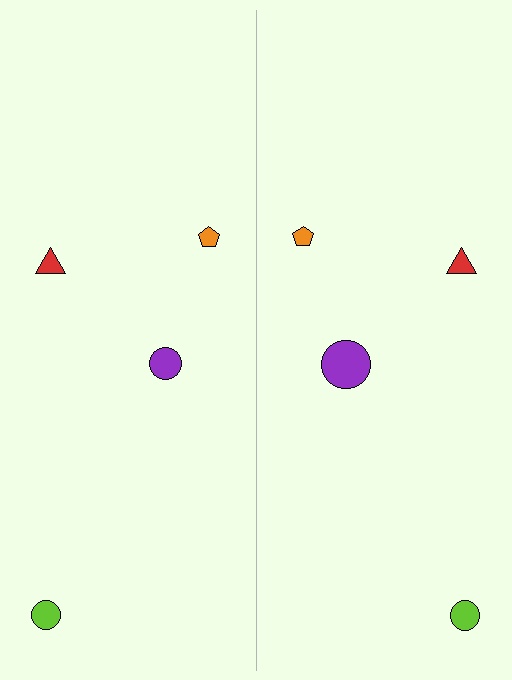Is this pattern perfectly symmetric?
No, the pattern is not perfectly symmetric. The purple circle on the right side has a different size than its mirror counterpart.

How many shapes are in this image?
There are 8 shapes in this image.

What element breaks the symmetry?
The purple circle on the right side has a different size than its mirror counterpart.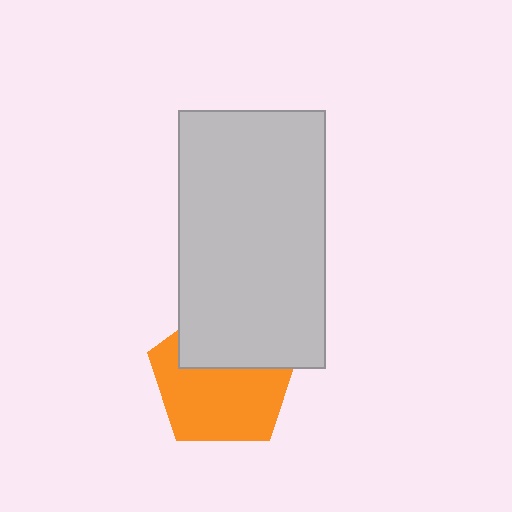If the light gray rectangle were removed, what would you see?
You would see the complete orange pentagon.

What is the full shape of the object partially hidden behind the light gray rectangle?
The partially hidden object is an orange pentagon.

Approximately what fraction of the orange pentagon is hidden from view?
Roughly 39% of the orange pentagon is hidden behind the light gray rectangle.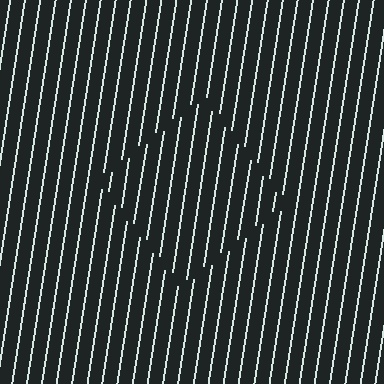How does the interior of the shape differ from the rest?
The interior of the shape contains the same grating, shifted by half a period — the contour is defined by the phase discontinuity where line-ends from the inner and outer gratings abut.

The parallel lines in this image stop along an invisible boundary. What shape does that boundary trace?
An illusory square. The interior of the shape contains the same grating, shifted by half a period — the contour is defined by the phase discontinuity where line-ends from the inner and outer gratings abut.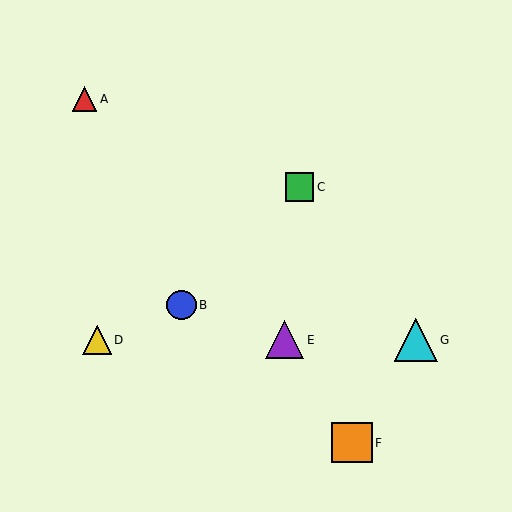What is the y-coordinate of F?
Object F is at y≈443.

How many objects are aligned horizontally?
3 objects (D, E, G) are aligned horizontally.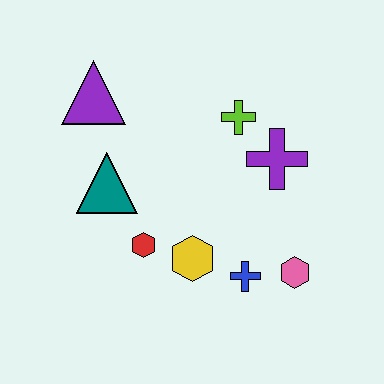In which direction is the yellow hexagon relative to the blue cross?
The yellow hexagon is to the left of the blue cross.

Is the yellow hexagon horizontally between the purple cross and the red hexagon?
Yes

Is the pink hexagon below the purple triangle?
Yes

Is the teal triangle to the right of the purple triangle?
Yes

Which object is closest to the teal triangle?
The red hexagon is closest to the teal triangle.